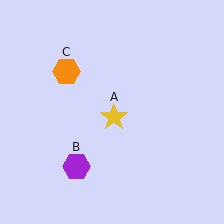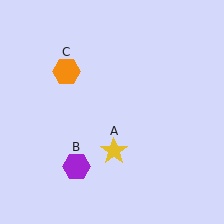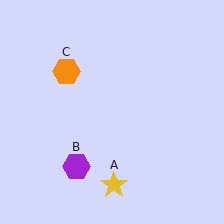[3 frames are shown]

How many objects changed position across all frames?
1 object changed position: yellow star (object A).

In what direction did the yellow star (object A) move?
The yellow star (object A) moved down.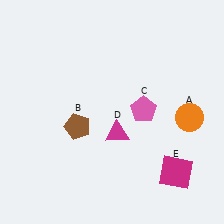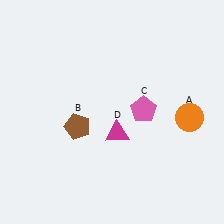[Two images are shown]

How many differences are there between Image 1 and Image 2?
There is 1 difference between the two images.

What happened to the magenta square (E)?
The magenta square (E) was removed in Image 2. It was in the bottom-right area of Image 1.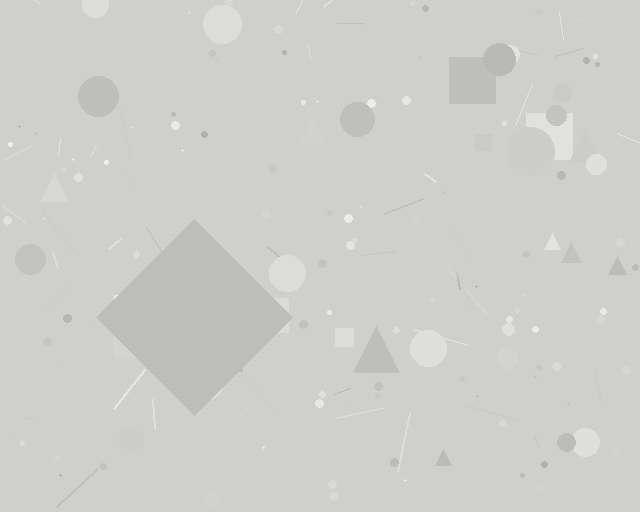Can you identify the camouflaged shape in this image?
The camouflaged shape is a diamond.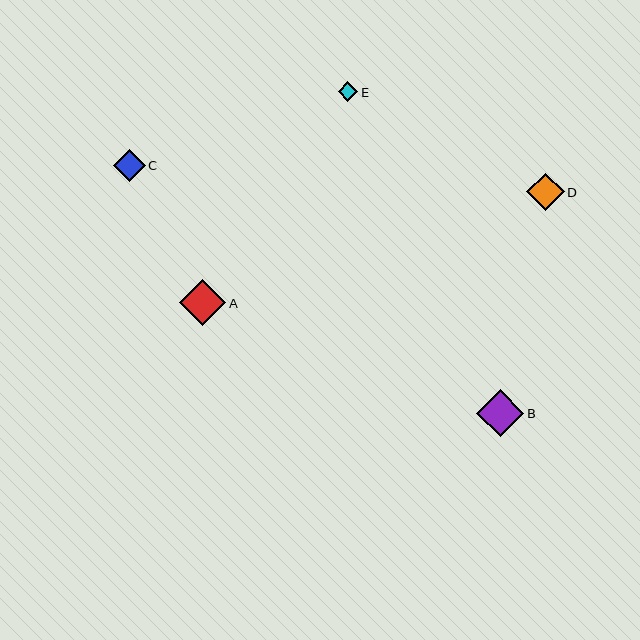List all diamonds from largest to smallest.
From largest to smallest: B, A, D, C, E.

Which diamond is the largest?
Diamond B is the largest with a size of approximately 47 pixels.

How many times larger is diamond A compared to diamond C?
Diamond A is approximately 1.5 times the size of diamond C.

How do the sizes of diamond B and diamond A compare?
Diamond B and diamond A are approximately the same size.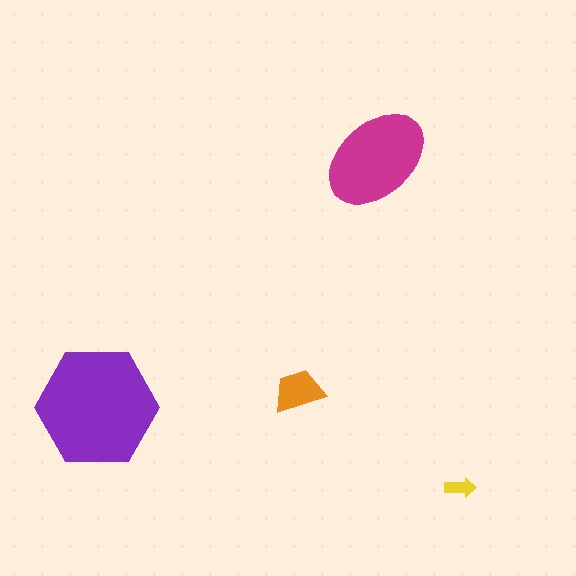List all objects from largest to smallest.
The purple hexagon, the magenta ellipse, the orange trapezoid, the yellow arrow.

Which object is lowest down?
The yellow arrow is bottommost.